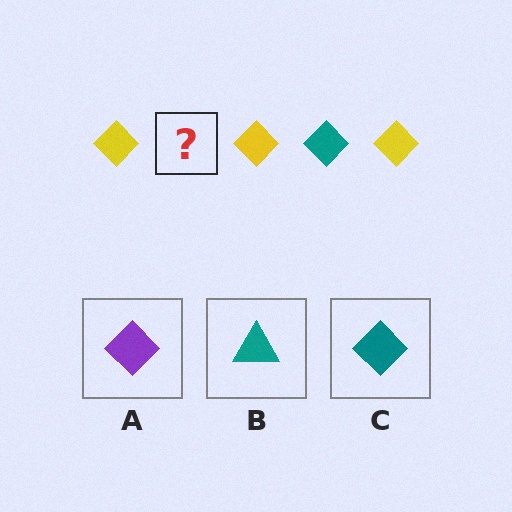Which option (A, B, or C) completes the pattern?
C.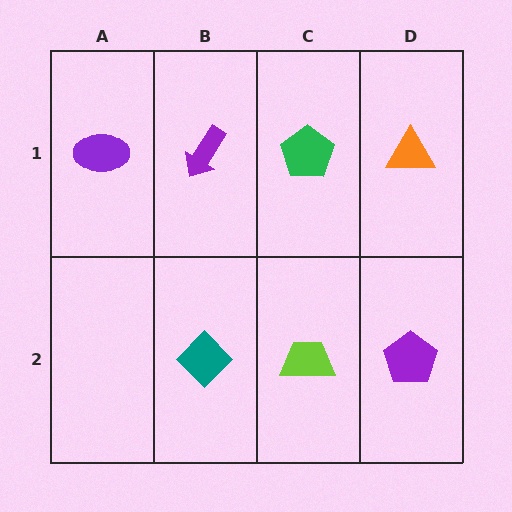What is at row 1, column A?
A purple ellipse.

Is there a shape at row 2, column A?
No, that cell is empty.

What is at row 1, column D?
An orange triangle.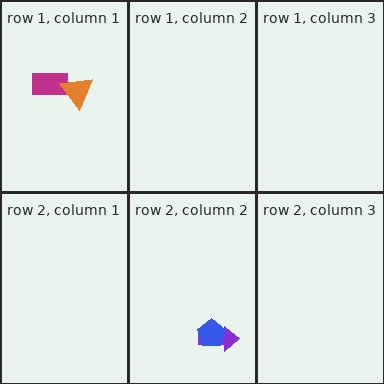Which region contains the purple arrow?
The row 2, column 2 region.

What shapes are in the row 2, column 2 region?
The purple arrow, the blue pentagon.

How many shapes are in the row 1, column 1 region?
2.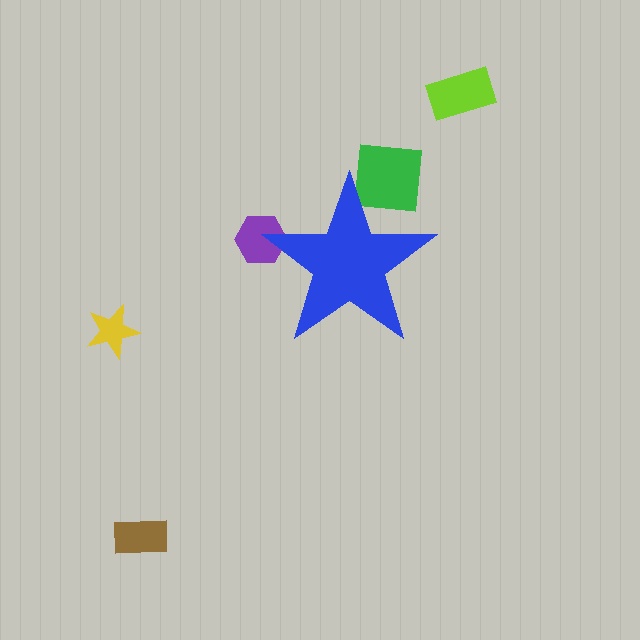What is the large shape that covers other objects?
A blue star.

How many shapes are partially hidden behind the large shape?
2 shapes are partially hidden.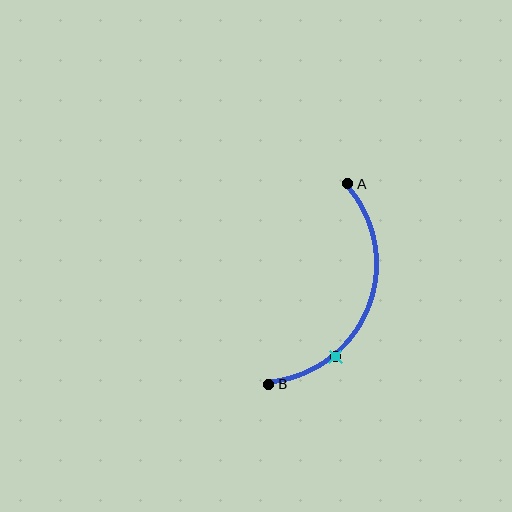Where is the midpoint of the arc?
The arc midpoint is the point on the curve farthest from the straight line joining A and B. It sits to the right of that line.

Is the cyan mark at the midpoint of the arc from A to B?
No. The cyan mark lies on the arc but is closer to endpoint B. The arc midpoint would be at the point on the curve equidistant along the arc from both A and B.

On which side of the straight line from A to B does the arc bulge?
The arc bulges to the right of the straight line connecting A and B.